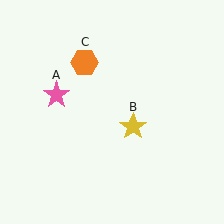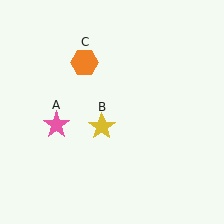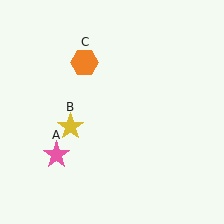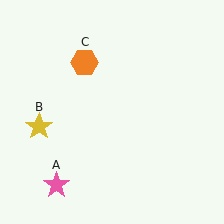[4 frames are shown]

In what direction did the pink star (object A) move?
The pink star (object A) moved down.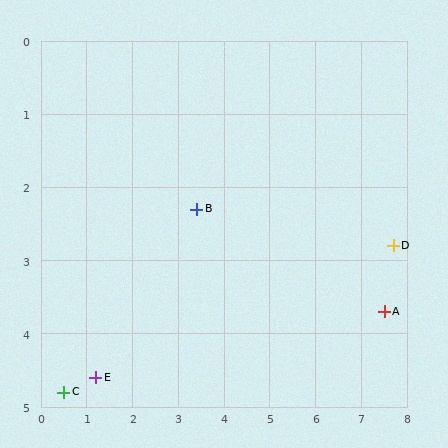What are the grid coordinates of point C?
Point C is at approximately (0.5, 4.8).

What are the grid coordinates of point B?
Point B is at approximately (3.4, 2.3).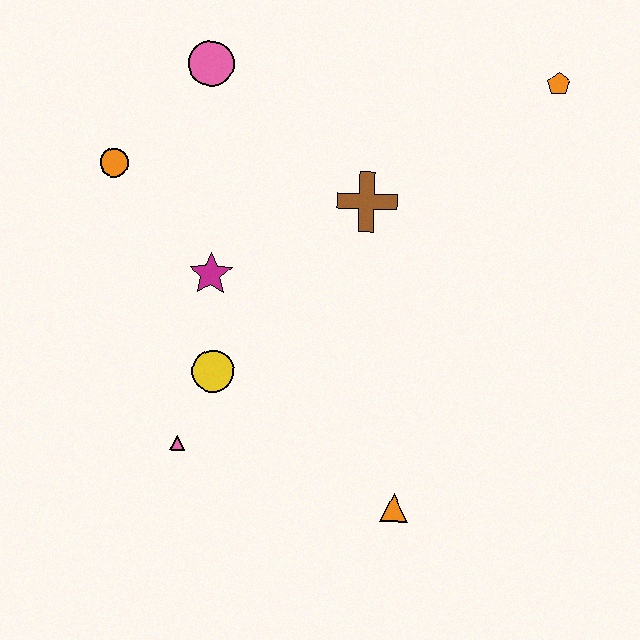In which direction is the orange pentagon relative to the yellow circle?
The orange pentagon is to the right of the yellow circle.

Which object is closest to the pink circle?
The orange circle is closest to the pink circle.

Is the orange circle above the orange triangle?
Yes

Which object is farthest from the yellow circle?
The orange pentagon is farthest from the yellow circle.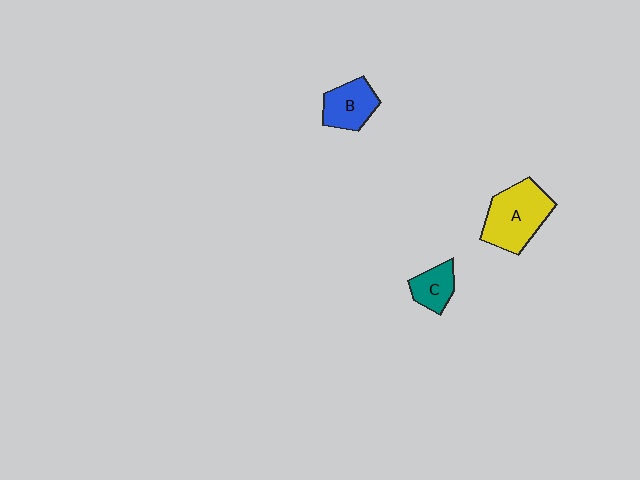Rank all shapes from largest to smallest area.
From largest to smallest: A (yellow), B (blue), C (teal).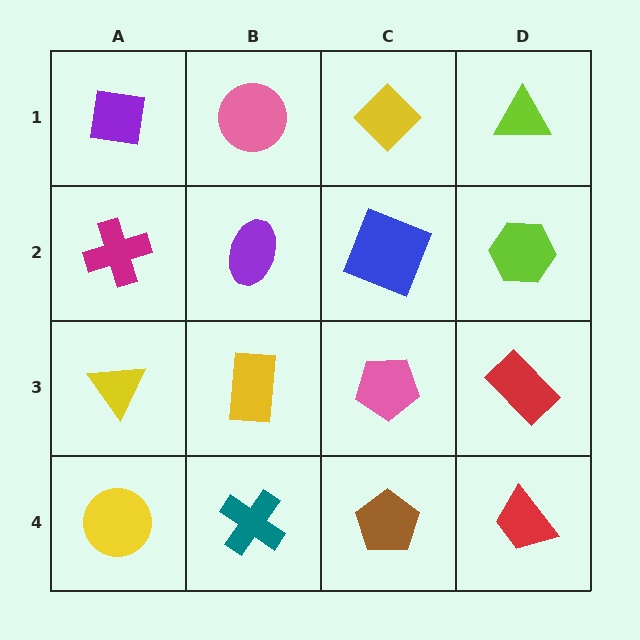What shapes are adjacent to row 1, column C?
A blue square (row 2, column C), a pink circle (row 1, column B), a lime triangle (row 1, column D).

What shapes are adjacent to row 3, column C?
A blue square (row 2, column C), a brown pentagon (row 4, column C), a yellow rectangle (row 3, column B), a red rectangle (row 3, column D).